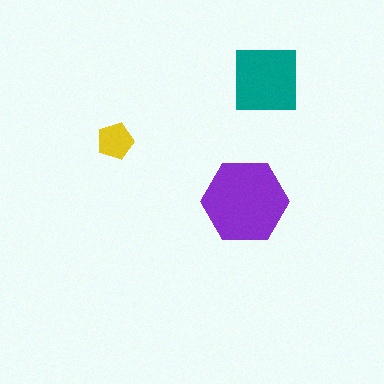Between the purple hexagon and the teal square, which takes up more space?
The purple hexagon.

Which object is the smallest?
The yellow pentagon.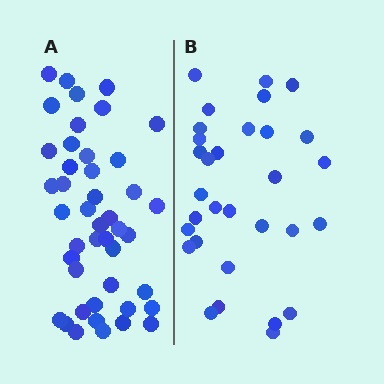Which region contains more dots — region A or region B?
Region A (the left region) has more dots.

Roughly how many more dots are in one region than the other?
Region A has approximately 15 more dots than region B.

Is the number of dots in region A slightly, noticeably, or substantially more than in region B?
Region A has noticeably more, but not dramatically so. The ratio is roughly 1.4 to 1.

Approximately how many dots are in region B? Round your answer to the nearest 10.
About 30 dots. (The exact count is 31, which rounds to 30.)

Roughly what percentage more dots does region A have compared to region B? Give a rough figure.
About 40% more.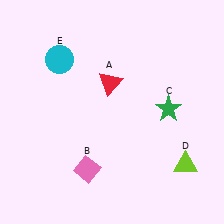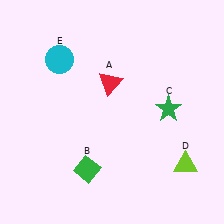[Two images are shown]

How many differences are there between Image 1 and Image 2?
There is 1 difference between the two images.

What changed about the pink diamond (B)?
In Image 1, B is pink. In Image 2, it changed to green.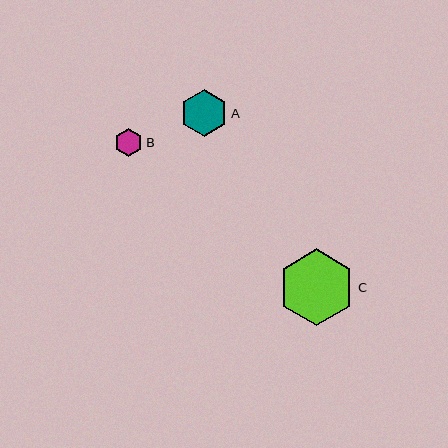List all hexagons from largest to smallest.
From largest to smallest: C, A, B.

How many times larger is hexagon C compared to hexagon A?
Hexagon C is approximately 1.6 times the size of hexagon A.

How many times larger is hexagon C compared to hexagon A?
Hexagon C is approximately 1.6 times the size of hexagon A.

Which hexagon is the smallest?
Hexagon B is the smallest with a size of approximately 28 pixels.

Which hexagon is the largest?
Hexagon C is the largest with a size of approximately 77 pixels.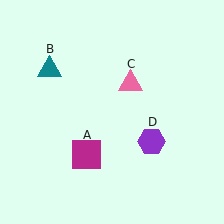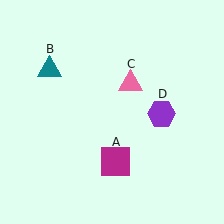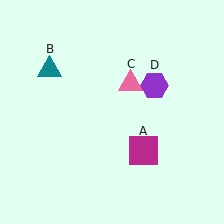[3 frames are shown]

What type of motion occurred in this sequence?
The magenta square (object A), purple hexagon (object D) rotated counterclockwise around the center of the scene.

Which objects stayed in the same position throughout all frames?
Teal triangle (object B) and pink triangle (object C) remained stationary.